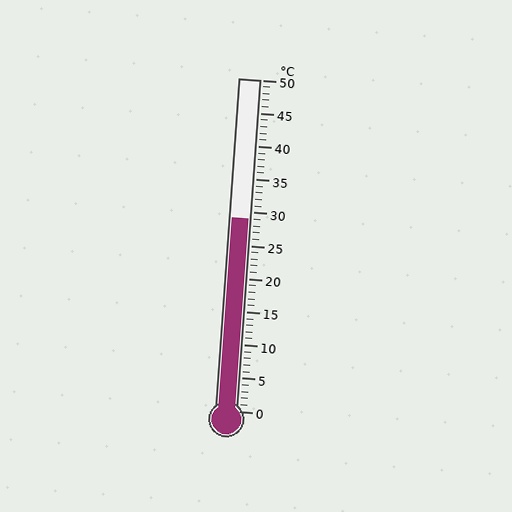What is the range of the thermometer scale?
The thermometer scale ranges from 0°C to 50°C.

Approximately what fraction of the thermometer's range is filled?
The thermometer is filled to approximately 60% of its range.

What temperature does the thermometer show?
The thermometer shows approximately 29°C.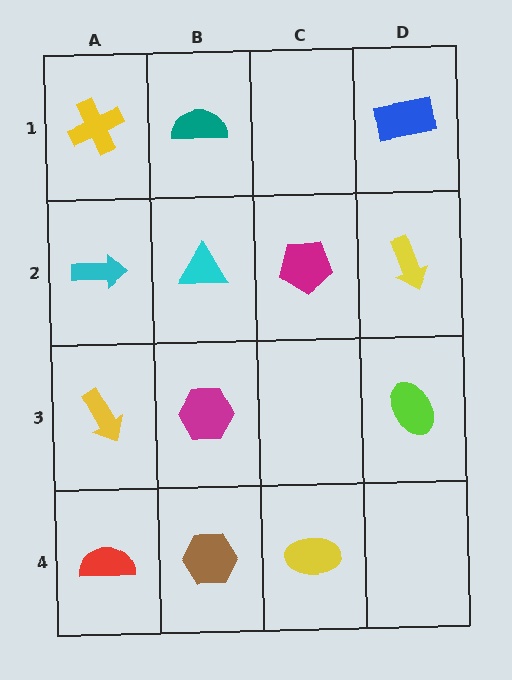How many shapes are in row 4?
3 shapes.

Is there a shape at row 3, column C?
No, that cell is empty.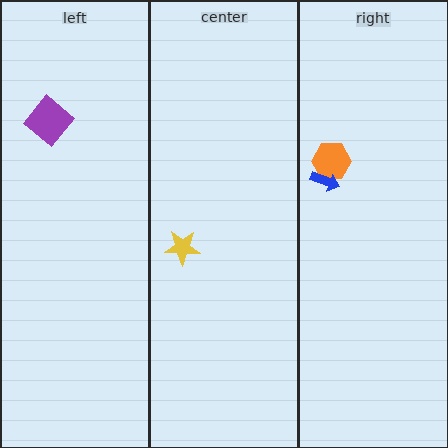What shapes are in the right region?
The orange hexagon, the blue arrow.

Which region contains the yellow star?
The center region.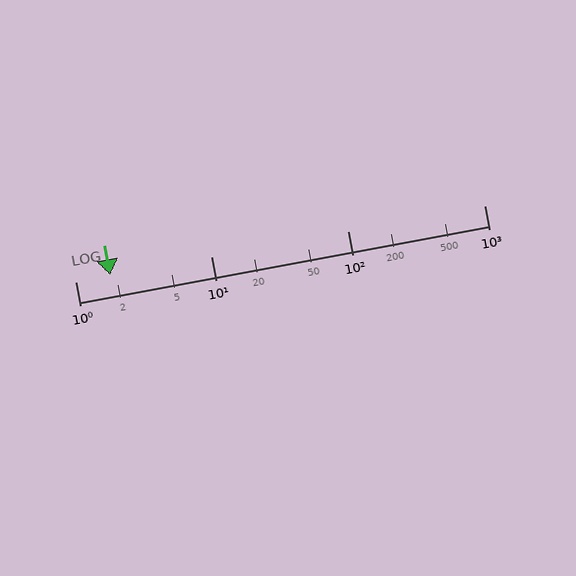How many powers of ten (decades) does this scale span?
The scale spans 3 decades, from 1 to 1000.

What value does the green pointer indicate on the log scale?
The pointer indicates approximately 1.8.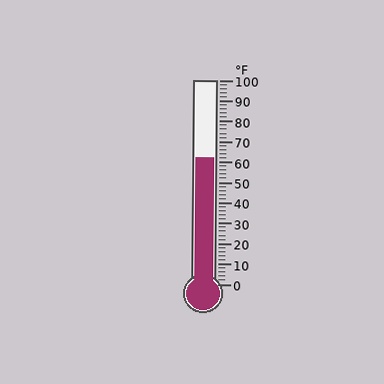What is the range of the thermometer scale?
The thermometer scale ranges from 0°F to 100°F.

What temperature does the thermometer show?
The thermometer shows approximately 62°F.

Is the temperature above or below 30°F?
The temperature is above 30°F.